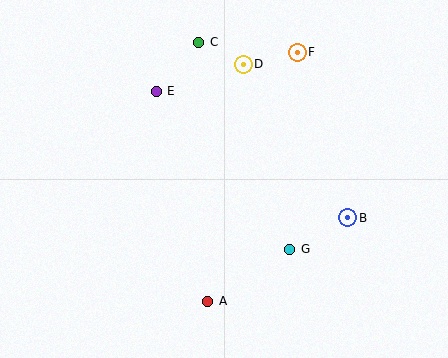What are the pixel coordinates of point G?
Point G is at (290, 249).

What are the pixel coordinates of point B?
Point B is at (348, 218).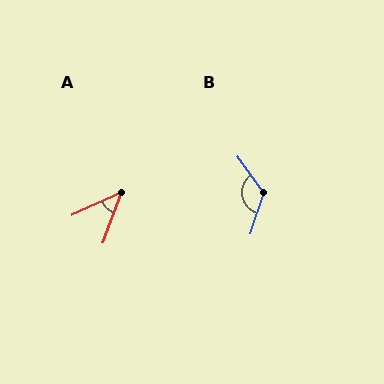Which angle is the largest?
B, at approximately 127 degrees.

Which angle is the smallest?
A, at approximately 46 degrees.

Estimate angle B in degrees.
Approximately 127 degrees.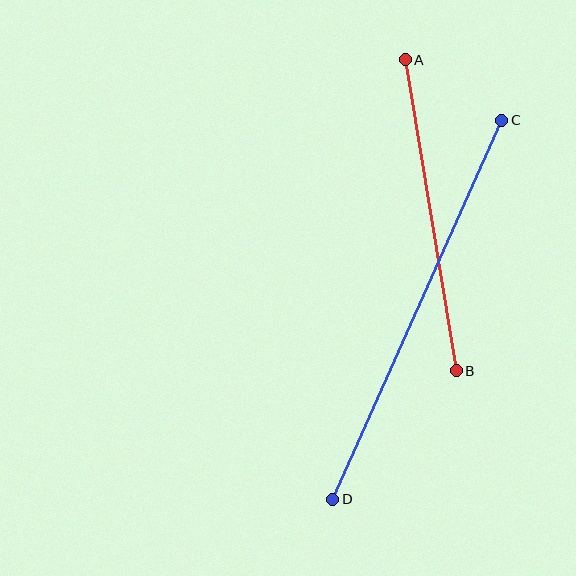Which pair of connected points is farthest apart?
Points C and D are farthest apart.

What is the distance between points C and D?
The distance is approximately 415 pixels.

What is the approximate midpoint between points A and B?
The midpoint is at approximately (431, 215) pixels.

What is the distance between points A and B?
The distance is approximately 315 pixels.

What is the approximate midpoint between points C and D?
The midpoint is at approximately (417, 310) pixels.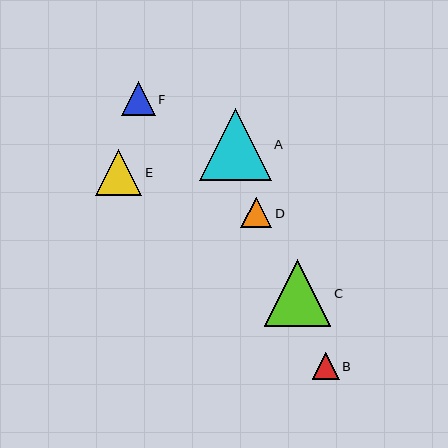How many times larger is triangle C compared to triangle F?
Triangle C is approximately 1.9 times the size of triangle F.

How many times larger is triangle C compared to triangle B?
Triangle C is approximately 2.5 times the size of triangle B.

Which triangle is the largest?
Triangle A is the largest with a size of approximately 72 pixels.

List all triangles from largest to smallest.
From largest to smallest: A, C, E, F, D, B.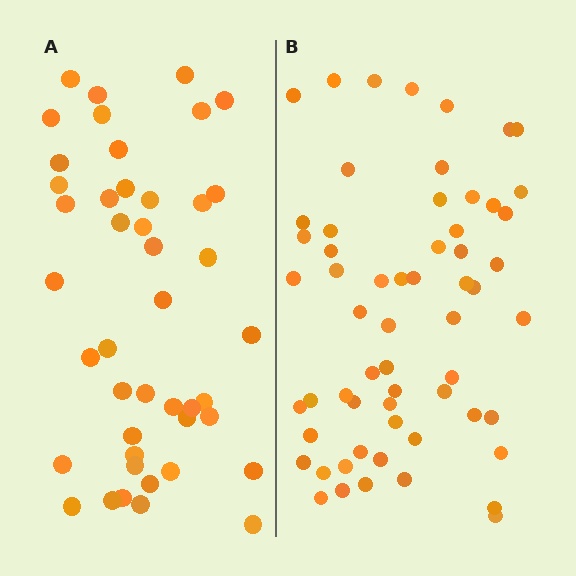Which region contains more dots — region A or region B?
Region B (the right region) has more dots.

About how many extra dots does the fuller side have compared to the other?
Region B has approximately 15 more dots than region A.